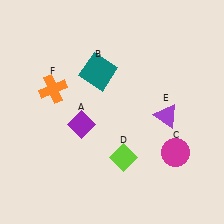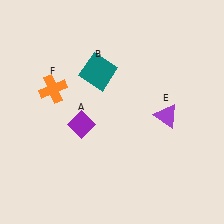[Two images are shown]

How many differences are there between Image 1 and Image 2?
There are 2 differences between the two images.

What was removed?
The lime diamond (D), the magenta circle (C) were removed in Image 2.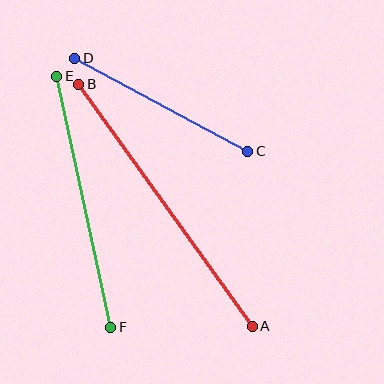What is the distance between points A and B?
The distance is approximately 298 pixels.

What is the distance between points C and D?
The distance is approximately 196 pixels.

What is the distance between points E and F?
The distance is approximately 257 pixels.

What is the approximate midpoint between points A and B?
The midpoint is at approximately (165, 205) pixels.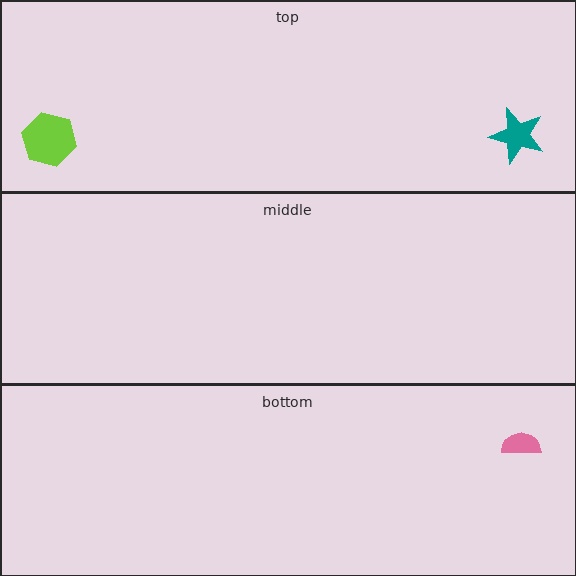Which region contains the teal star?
The top region.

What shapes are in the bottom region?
The pink semicircle.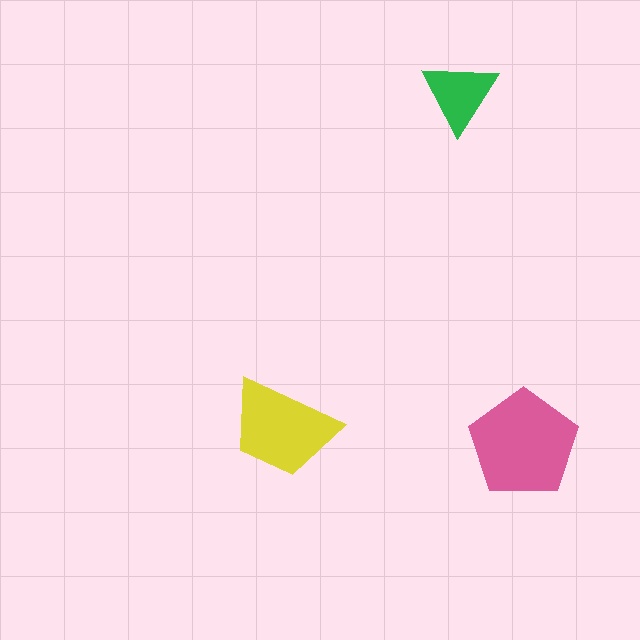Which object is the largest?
The pink pentagon.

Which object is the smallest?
The green triangle.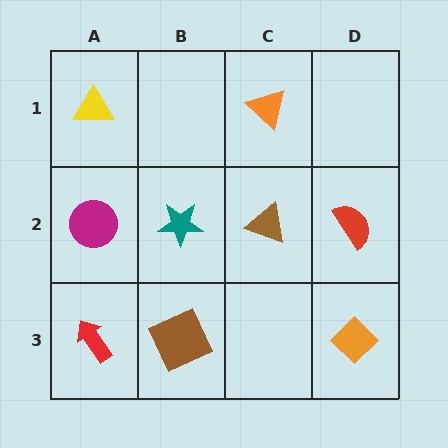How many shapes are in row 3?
3 shapes.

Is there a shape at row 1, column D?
No, that cell is empty.